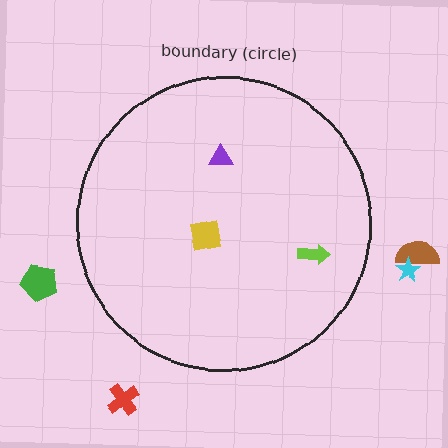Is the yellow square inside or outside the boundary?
Inside.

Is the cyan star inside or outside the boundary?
Outside.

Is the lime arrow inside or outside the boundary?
Inside.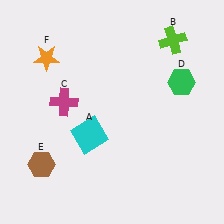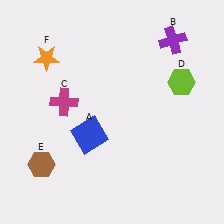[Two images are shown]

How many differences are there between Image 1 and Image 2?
There are 3 differences between the two images.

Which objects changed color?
A changed from cyan to blue. B changed from lime to purple. D changed from green to lime.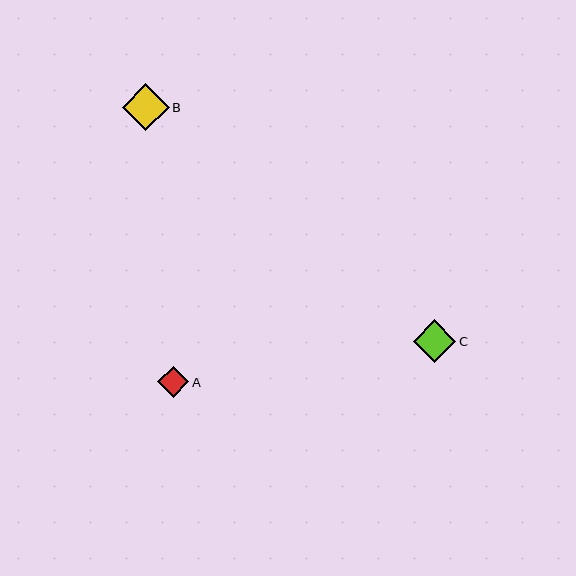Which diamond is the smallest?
Diamond A is the smallest with a size of approximately 31 pixels.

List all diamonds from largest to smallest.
From largest to smallest: B, C, A.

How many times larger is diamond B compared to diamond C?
Diamond B is approximately 1.1 times the size of diamond C.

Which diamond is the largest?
Diamond B is the largest with a size of approximately 47 pixels.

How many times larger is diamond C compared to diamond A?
Diamond C is approximately 1.4 times the size of diamond A.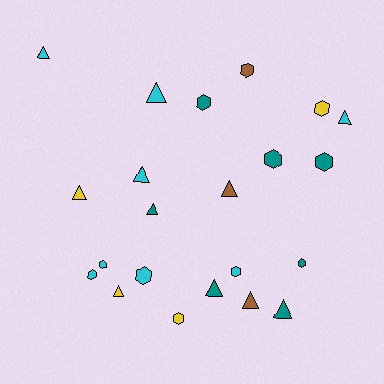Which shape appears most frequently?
Triangle, with 11 objects.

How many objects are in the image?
There are 22 objects.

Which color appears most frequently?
Cyan, with 8 objects.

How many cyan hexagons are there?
There are 4 cyan hexagons.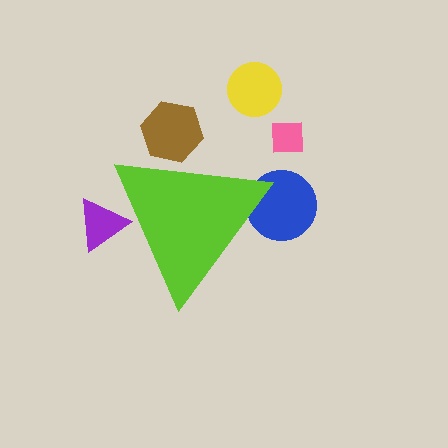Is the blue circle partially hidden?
Yes, the blue circle is partially hidden behind the lime triangle.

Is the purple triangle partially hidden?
Yes, the purple triangle is partially hidden behind the lime triangle.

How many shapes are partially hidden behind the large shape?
3 shapes are partially hidden.